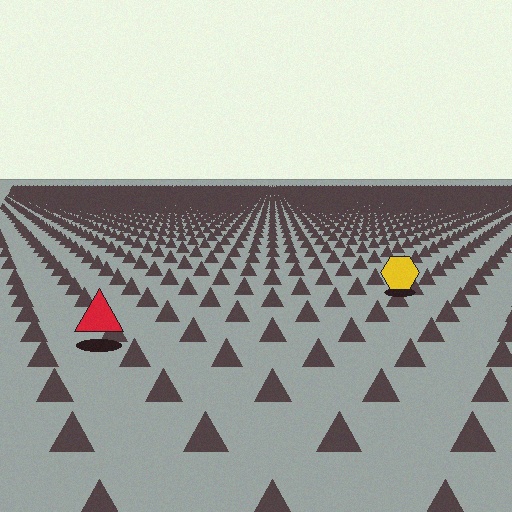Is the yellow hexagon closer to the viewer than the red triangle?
No. The red triangle is closer — you can tell from the texture gradient: the ground texture is coarser near it.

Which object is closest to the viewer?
The red triangle is closest. The texture marks near it are larger and more spread out.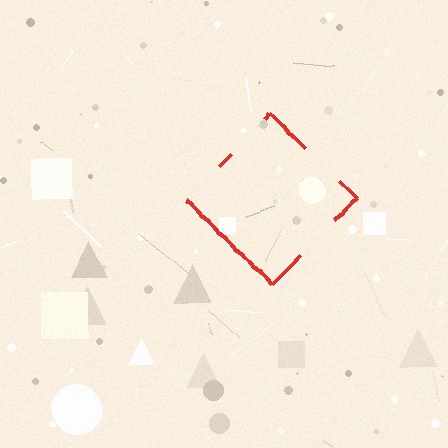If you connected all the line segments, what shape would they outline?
They would outline a diamond.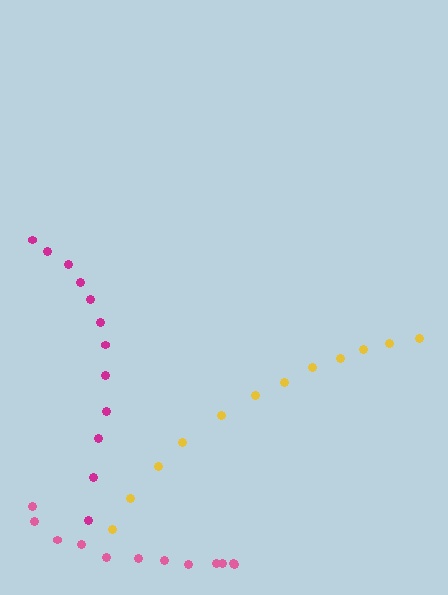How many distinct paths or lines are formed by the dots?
There are 3 distinct paths.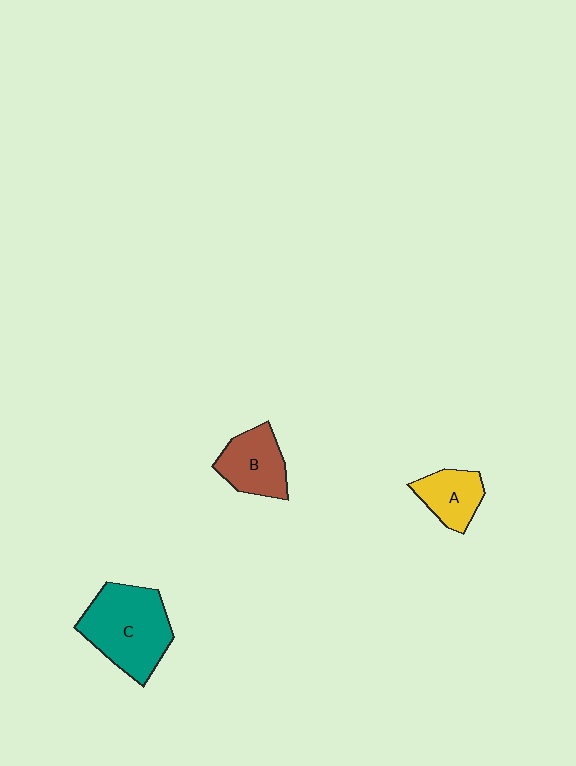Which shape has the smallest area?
Shape A (yellow).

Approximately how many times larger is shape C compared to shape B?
Approximately 1.7 times.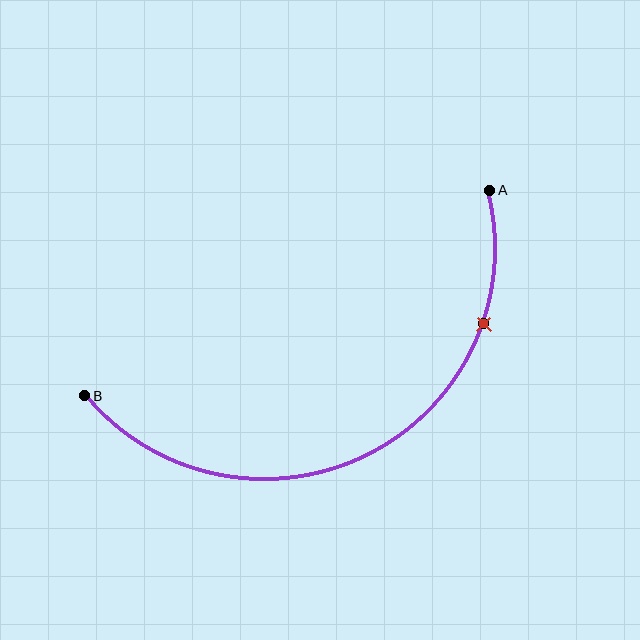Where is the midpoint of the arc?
The arc midpoint is the point on the curve farthest from the straight line joining A and B. It sits below that line.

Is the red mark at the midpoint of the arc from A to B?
No. The red mark lies on the arc but is closer to endpoint A. The arc midpoint would be at the point on the curve equidistant along the arc from both A and B.